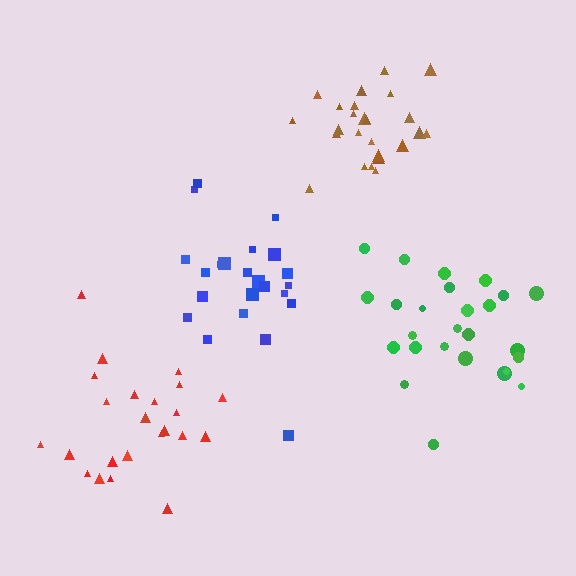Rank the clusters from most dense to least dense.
brown, blue, green, red.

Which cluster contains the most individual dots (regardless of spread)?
Green (26).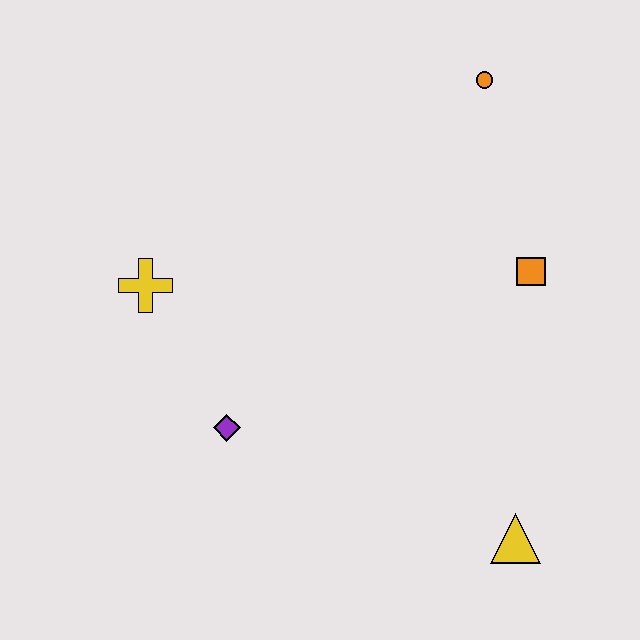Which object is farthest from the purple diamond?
The orange circle is farthest from the purple diamond.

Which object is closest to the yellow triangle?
The orange square is closest to the yellow triangle.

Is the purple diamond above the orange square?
No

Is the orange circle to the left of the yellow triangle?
Yes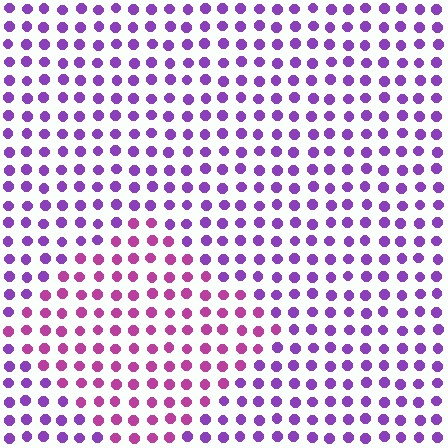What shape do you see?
I see a diamond.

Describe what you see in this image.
The image is filled with small purple elements in a uniform arrangement. A diamond-shaped region is visible where the elements are tinted to a slightly different hue, forming a subtle color boundary.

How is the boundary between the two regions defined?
The boundary is defined purely by a slight shift in hue (about 36 degrees). Spacing, size, and orientation are identical on both sides.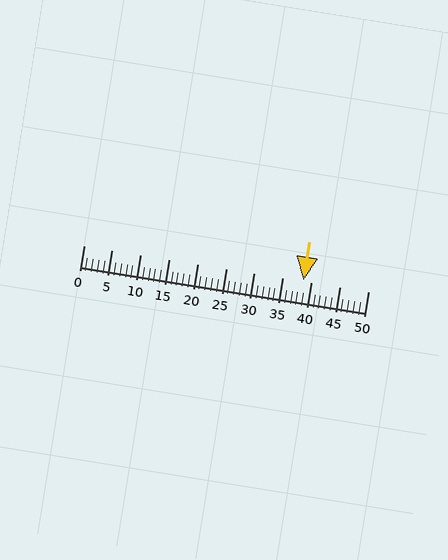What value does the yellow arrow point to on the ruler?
The yellow arrow points to approximately 39.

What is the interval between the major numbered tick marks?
The major tick marks are spaced 5 units apart.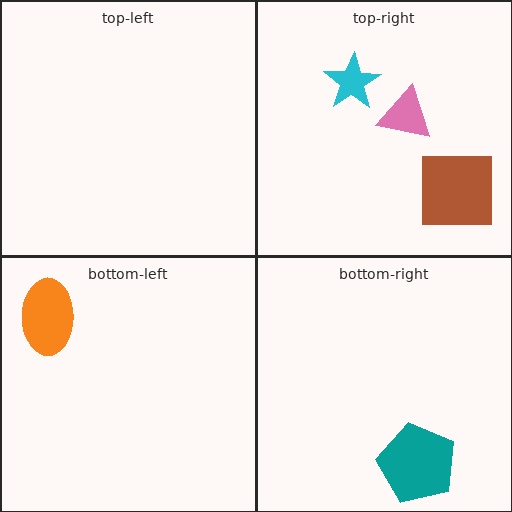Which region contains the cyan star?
The top-right region.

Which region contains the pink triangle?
The top-right region.